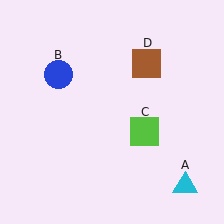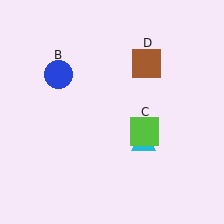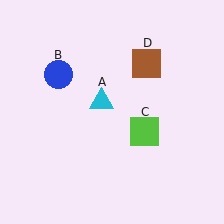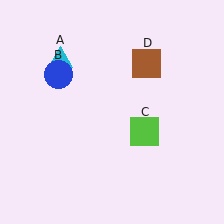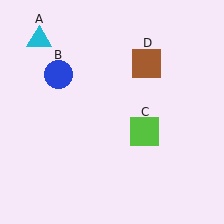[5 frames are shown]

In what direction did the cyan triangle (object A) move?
The cyan triangle (object A) moved up and to the left.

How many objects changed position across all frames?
1 object changed position: cyan triangle (object A).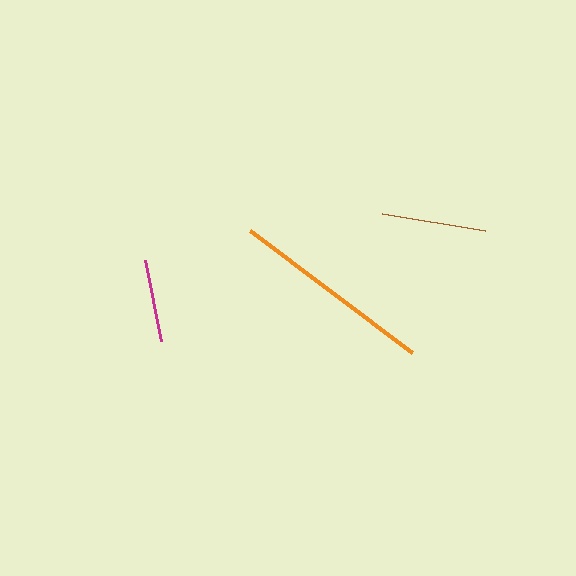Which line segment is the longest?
The orange line is the longest at approximately 203 pixels.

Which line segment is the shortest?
The magenta line is the shortest at approximately 83 pixels.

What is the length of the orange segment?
The orange segment is approximately 203 pixels long.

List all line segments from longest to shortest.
From longest to shortest: orange, brown, magenta.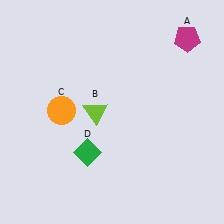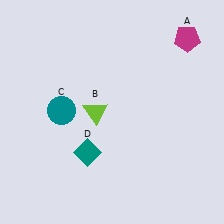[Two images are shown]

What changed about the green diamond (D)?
In Image 1, D is green. In Image 2, it changed to teal.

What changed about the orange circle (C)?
In Image 1, C is orange. In Image 2, it changed to teal.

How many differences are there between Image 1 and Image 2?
There are 2 differences between the two images.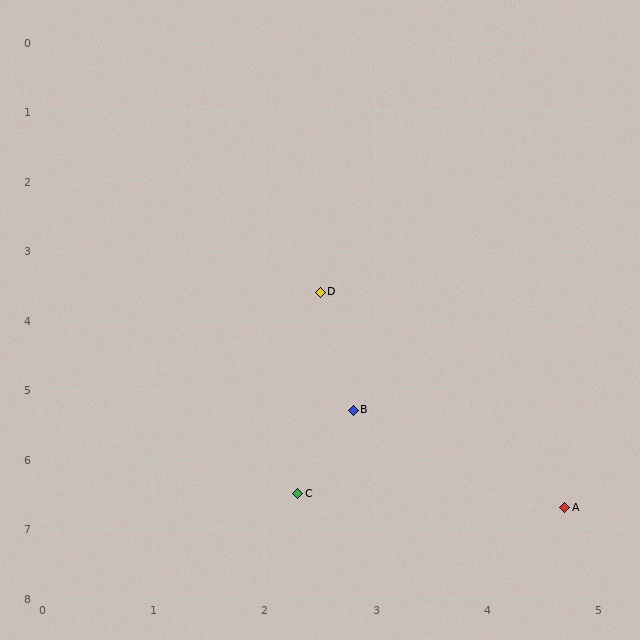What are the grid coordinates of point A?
Point A is at approximately (4.7, 6.7).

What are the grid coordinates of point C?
Point C is at approximately (2.3, 6.5).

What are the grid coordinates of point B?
Point B is at approximately (2.8, 5.3).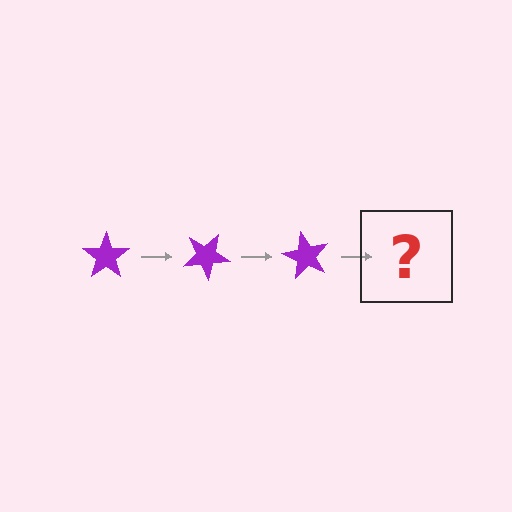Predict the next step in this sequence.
The next step is a purple star rotated 90 degrees.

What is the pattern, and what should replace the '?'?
The pattern is that the star rotates 30 degrees each step. The '?' should be a purple star rotated 90 degrees.